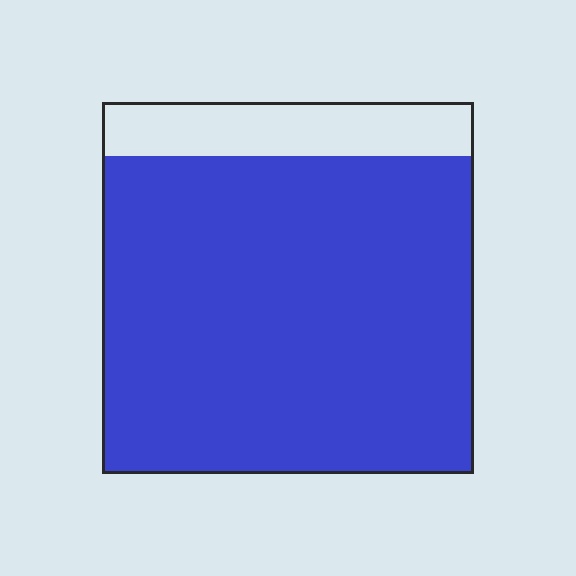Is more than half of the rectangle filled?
Yes.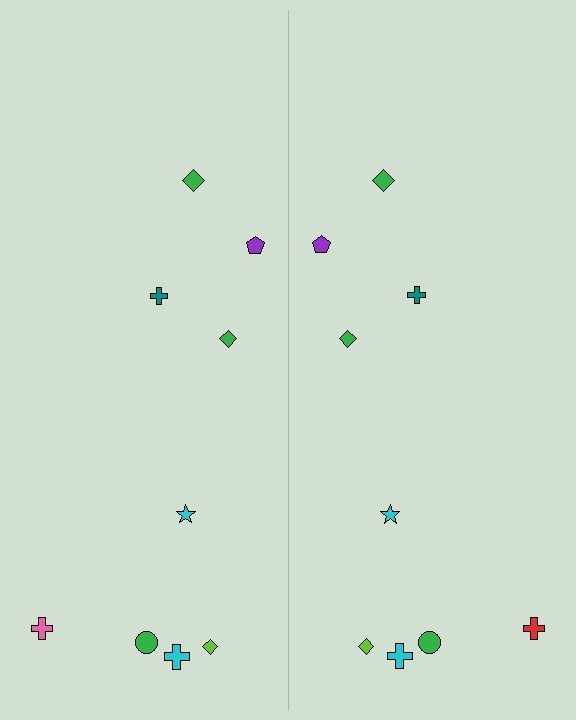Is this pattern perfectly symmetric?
No, the pattern is not perfectly symmetric. The red cross on the right side breaks the symmetry — its mirror counterpart is pink.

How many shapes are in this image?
There are 18 shapes in this image.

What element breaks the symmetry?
The red cross on the right side breaks the symmetry — its mirror counterpart is pink.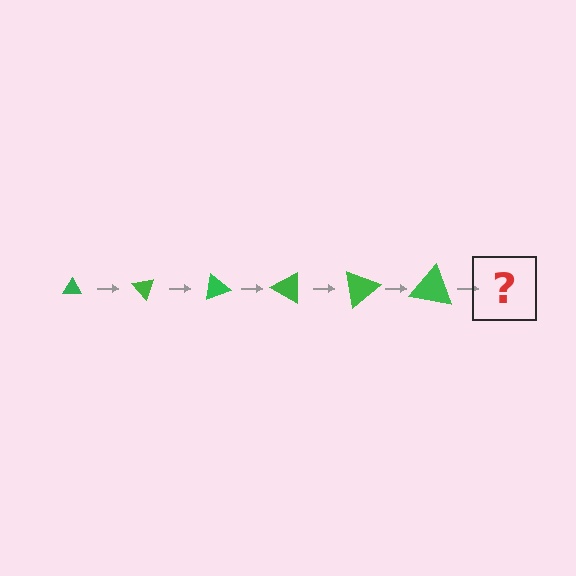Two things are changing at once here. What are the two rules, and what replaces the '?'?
The two rules are that the triangle grows larger each step and it rotates 50 degrees each step. The '?' should be a triangle, larger than the previous one and rotated 300 degrees from the start.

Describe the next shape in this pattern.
It should be a triangle, larger than the previous one and rotated 300 degrees from the start.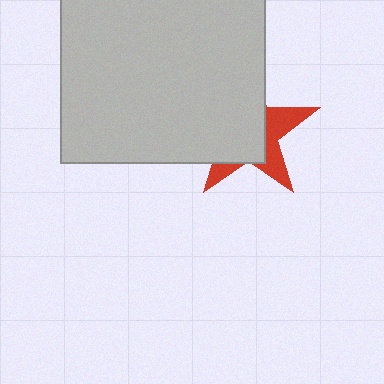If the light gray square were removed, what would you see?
You would see the complete red star.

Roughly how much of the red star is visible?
A small part of it is visible (roughly 36%).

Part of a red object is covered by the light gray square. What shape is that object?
It is a star.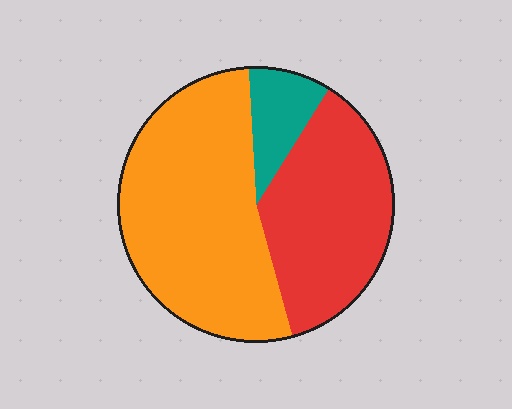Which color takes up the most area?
Orange, at roughly 55%.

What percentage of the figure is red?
Red covers around 35% of the figure.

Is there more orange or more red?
Orange.